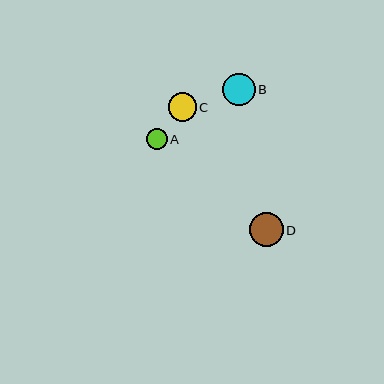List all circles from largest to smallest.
From largest to smallest: D, B, C, A.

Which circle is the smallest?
Circle A is the smallest with a size of approximately 21 pixels.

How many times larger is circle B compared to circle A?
Circle B is approximately 1.6 times the size of circle A.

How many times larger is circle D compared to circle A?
Circle D is approximately 1.6 times the size of circle A.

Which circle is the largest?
Circle D is the largest with a size of approximately 34 pixels.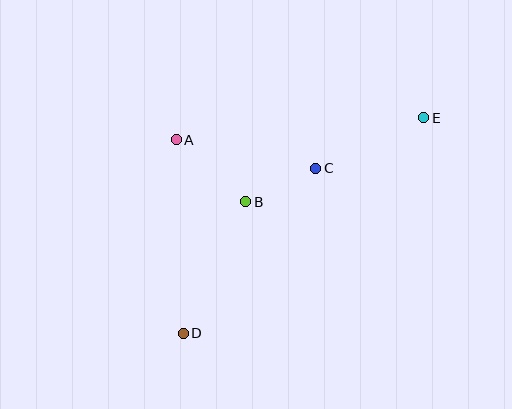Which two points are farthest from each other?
Points D and E are farthest from each other.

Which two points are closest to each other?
Points B and C are closest to each other.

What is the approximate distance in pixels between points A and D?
The distance between A and D is approximately 194 pixels.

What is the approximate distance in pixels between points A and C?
The distance between A and C is approximately 142 pixels.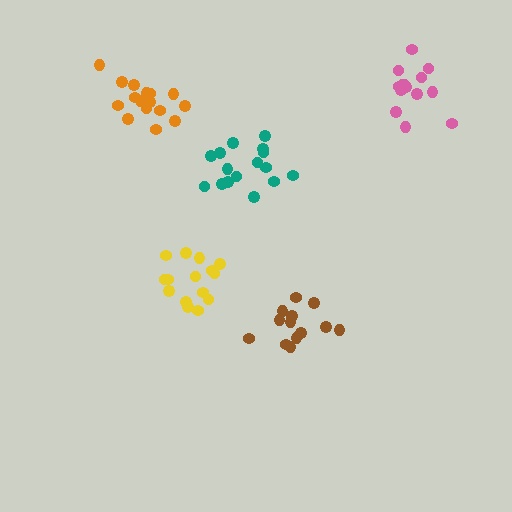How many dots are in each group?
Group 1: 13 dots, Group 2: 16 dots, Group 3: 14 dots, Group 4: 15 dots, Group 5: 16 dots (74 total).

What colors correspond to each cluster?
The clusters are colored: brown, orange, pink, yellow, teal.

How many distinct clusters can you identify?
There are 5 distinct clusters.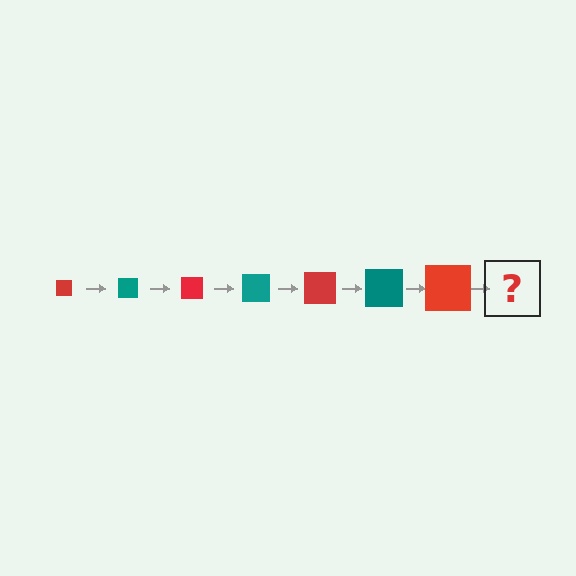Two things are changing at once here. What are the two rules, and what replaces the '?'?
The two rules are that the square grows larger each step and the color cycles through red and teal. The '?' should be a teal square, larger than the previous one.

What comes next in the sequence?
The next element should be a teal square, larger than the previous one.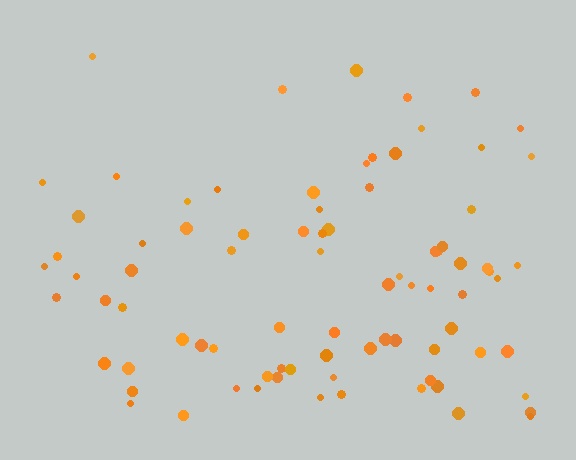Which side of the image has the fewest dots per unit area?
The top.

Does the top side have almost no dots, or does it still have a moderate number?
Still a moderate number, just noticeably fewer than the bottom.